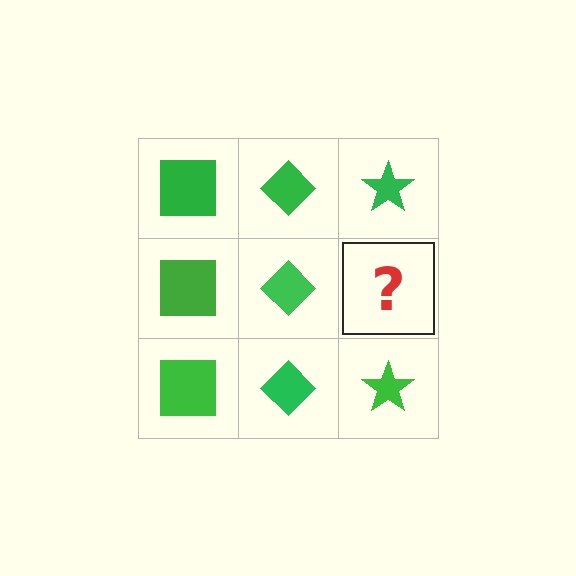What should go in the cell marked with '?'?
The missing cell should contain a green star.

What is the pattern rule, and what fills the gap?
The rule is that each column has a consistent shape. The gap should be filled with a green star.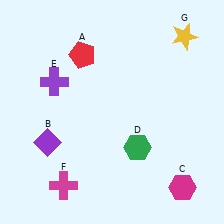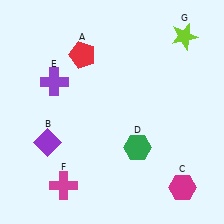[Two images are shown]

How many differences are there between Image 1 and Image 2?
There is 1 difference between the two images.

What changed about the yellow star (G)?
In Image 1, G is yellow. In Image 2, it changed to lime.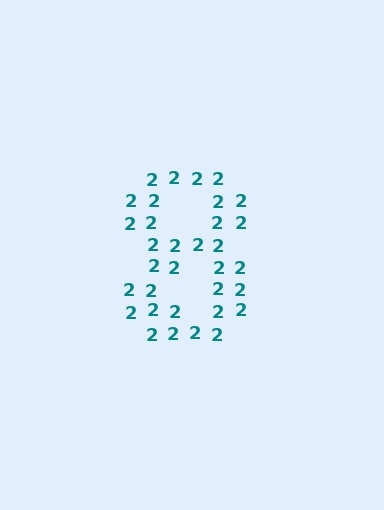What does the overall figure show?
The overall figure shows the digit 8.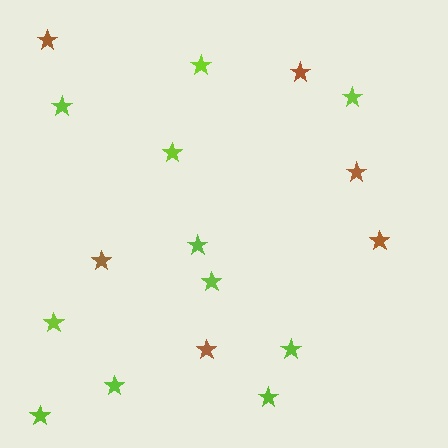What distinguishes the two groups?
There are 2 groups: one group of lime stars (11) and one group of brown stars (6).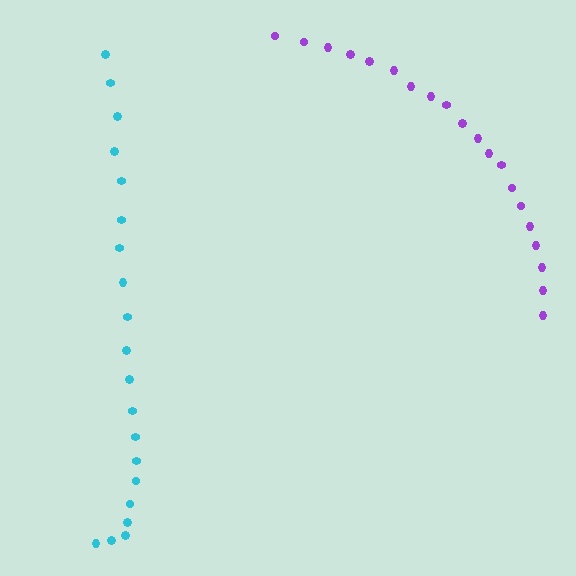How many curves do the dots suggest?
There are 2 distinct paths.